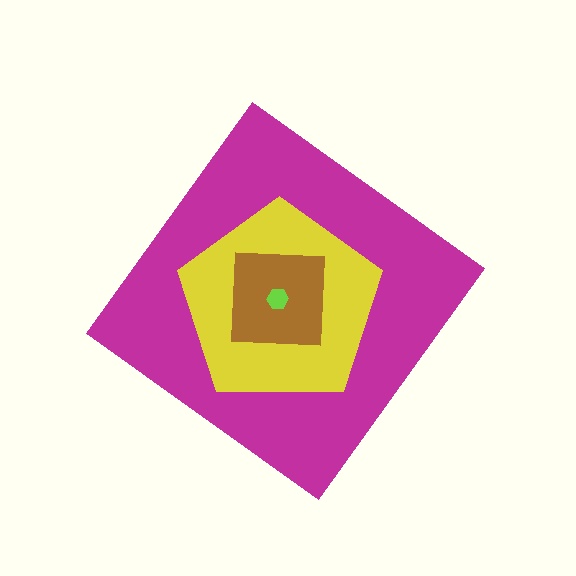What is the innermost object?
The lime hexagon.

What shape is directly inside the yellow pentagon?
The brown square.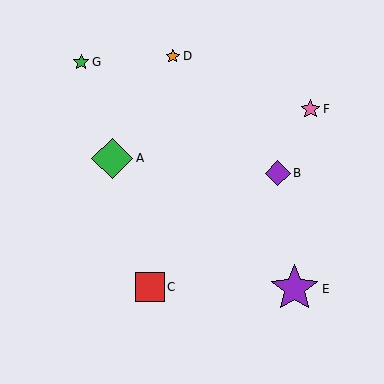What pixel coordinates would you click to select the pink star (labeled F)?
Click at (310, 109) to select the pink star F.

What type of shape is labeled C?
Shape C is a red square.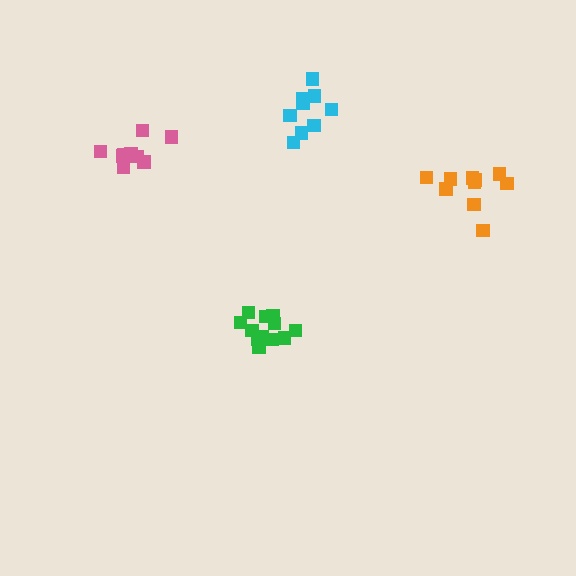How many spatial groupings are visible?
There are 4 spatial groupings.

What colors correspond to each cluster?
The clusters are colored: green, cyan, pink, orange.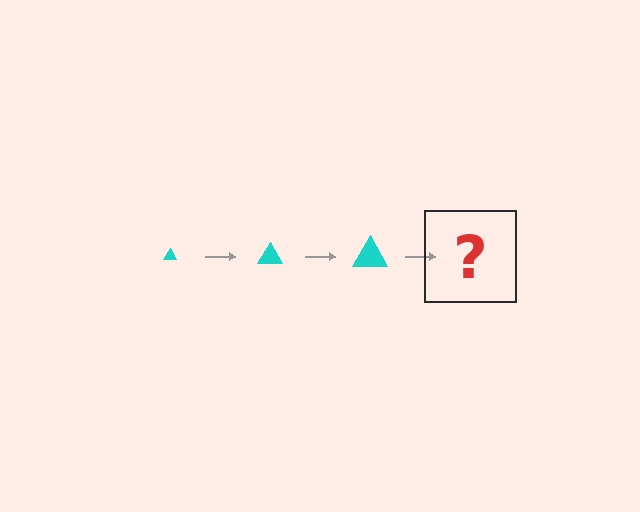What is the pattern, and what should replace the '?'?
The pattern is that the triangle gets progressively larger each step. The '?' should be a cyan triangle, larger than the previous one.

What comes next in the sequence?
The next element should be a cyan triangle, larger than the previous one.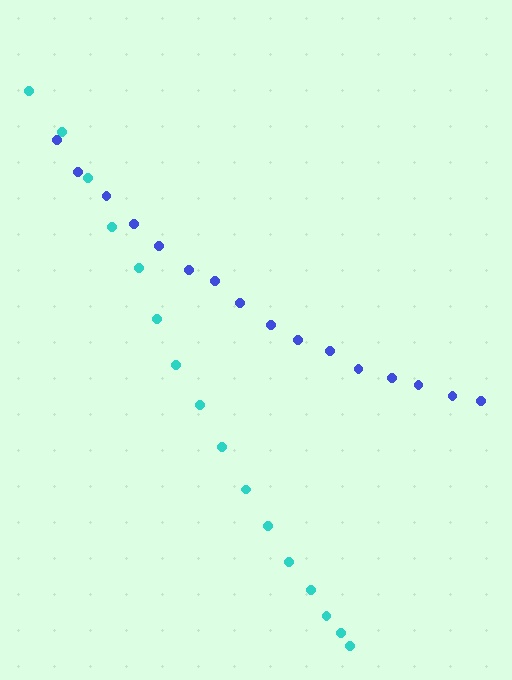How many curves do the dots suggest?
There are 2 distinct paths.